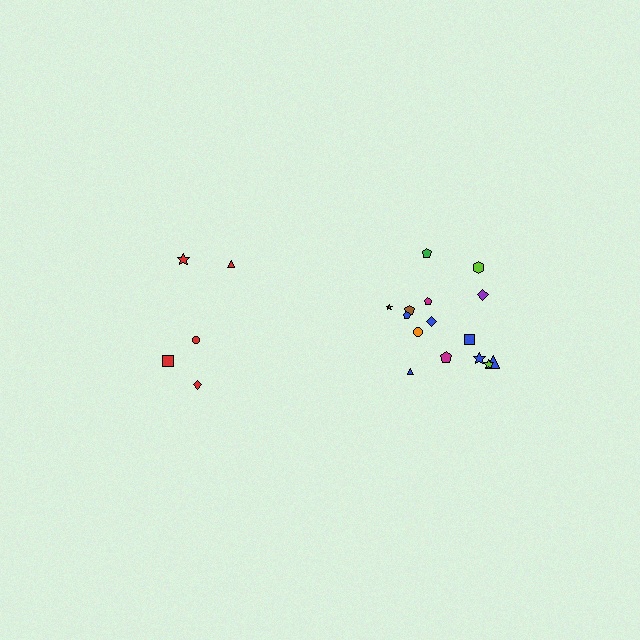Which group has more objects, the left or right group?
The right group.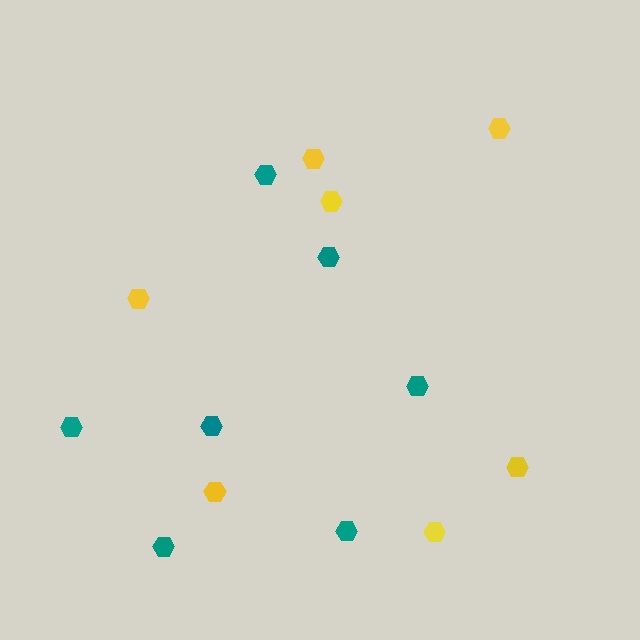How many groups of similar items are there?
There are 2 groups: one group of yellow hexagons (7) and one group of teal hexagons (7).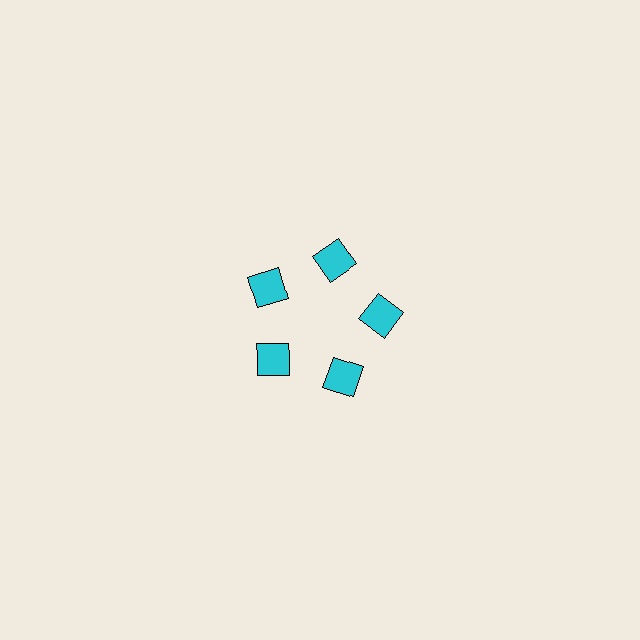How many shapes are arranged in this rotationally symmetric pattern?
There are 5 shapes, arranged in 5 groups of 1.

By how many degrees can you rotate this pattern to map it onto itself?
The pattern maps onto itself every 72 degrees of rotation.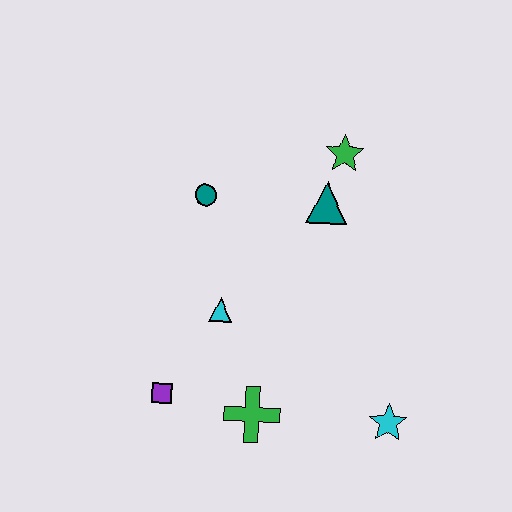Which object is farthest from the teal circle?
The cyan star is farthest from the teal circle.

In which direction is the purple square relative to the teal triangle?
The purple square is below the teal triangle.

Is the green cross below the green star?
Yes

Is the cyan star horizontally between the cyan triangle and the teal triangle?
No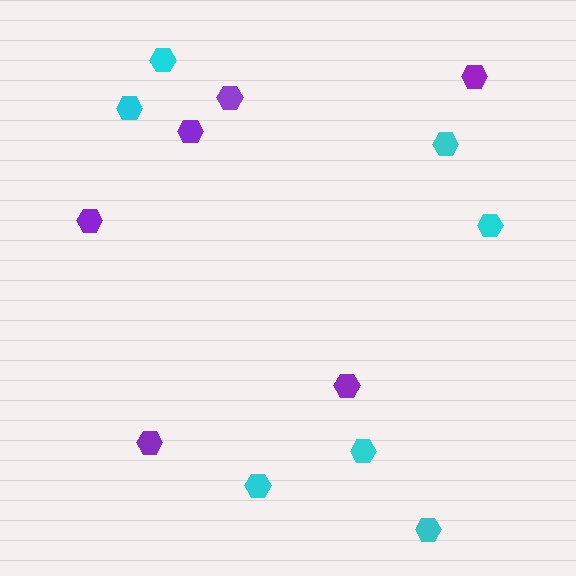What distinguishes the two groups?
There are 2 groups: one group of cyan hexagons (7) and one group of purple hexagons (6).